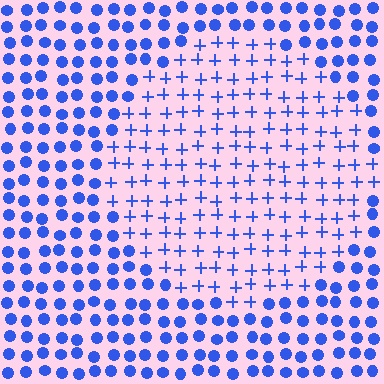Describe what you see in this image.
The image is filled with small blue elements arranged in a uniform grid. A circle-shaped region contains plus signs, while the surrounding area contains circles. The boundary is defined purely by the change in element shape.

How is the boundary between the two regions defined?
The boundary is defined by a change in element shape: plus signs inside vs. circles outside. All elements share the same color and spacing.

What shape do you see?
I see a circle.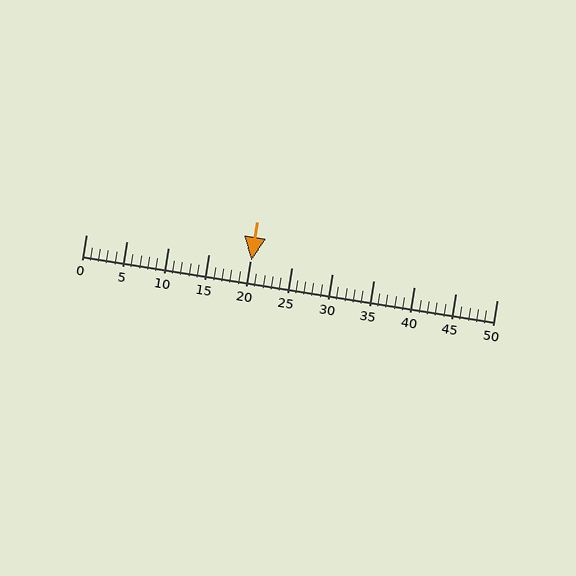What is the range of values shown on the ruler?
The ruler shows values from 0 to 50.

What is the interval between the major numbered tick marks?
The major tick marks are spaced 5 units apart.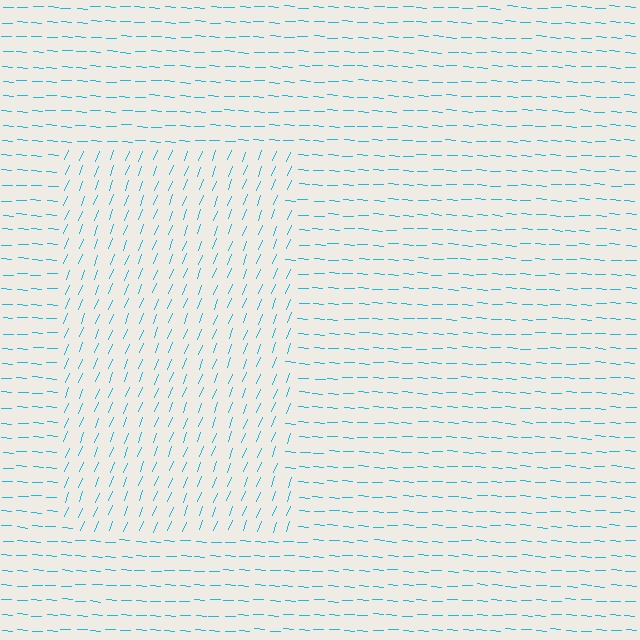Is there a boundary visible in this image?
Yes, there is a texture boundary formed by a change in line orientation.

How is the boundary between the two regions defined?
The boundary is defined purely by a change in line orientation (approximately 72 degrees difference). All lines are the same color and thickness.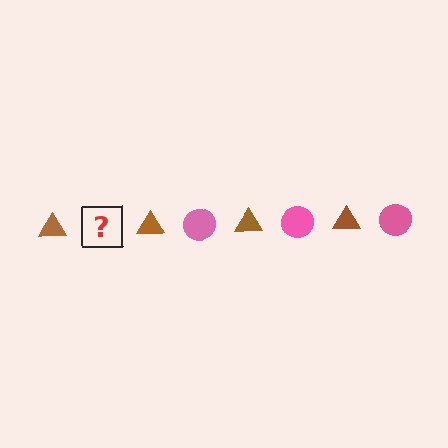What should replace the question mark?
The question mark should be replaced with a pink circle.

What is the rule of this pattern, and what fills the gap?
The rule is that the pattern alternates between brown triangle and pink circle. The gap should be filled with a pink circle.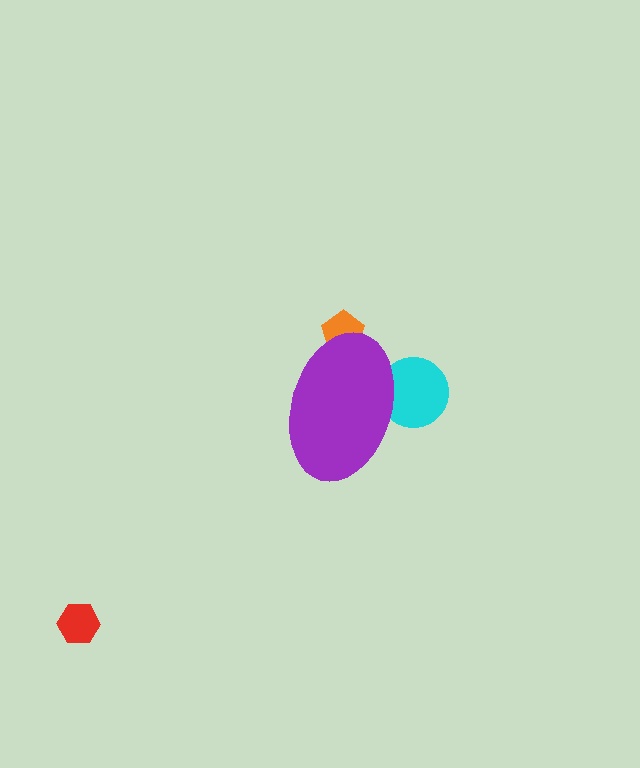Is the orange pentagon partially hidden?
Yes, the orange pentagon is partially hidden behind the purple ellipse.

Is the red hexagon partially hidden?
No, the red hexagon is fully visible.